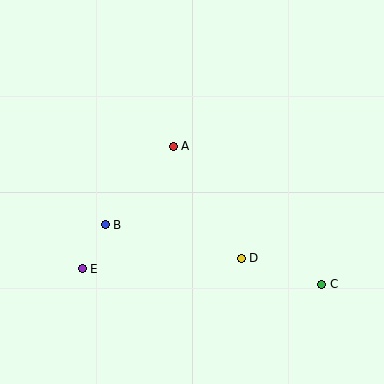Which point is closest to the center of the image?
Point A at (173, 146) is closest to the center.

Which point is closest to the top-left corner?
Point A is closest to the top-left corner.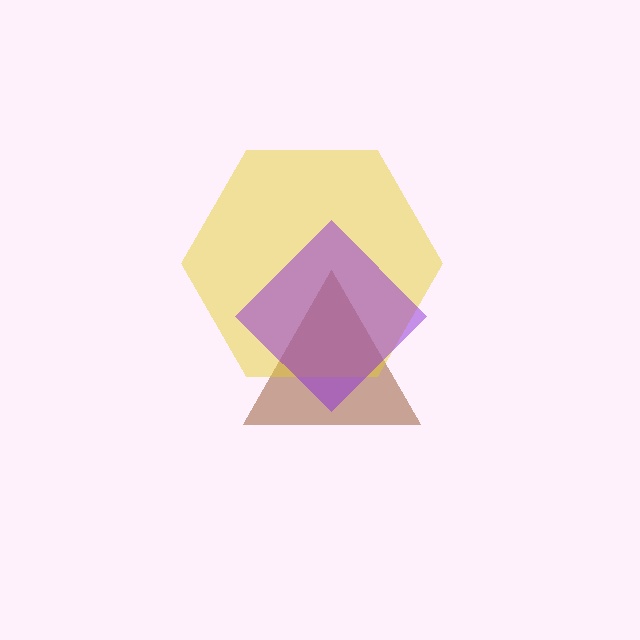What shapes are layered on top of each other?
The layered shapes are: a brown triangle, a yellow hexagon, a purple diamond.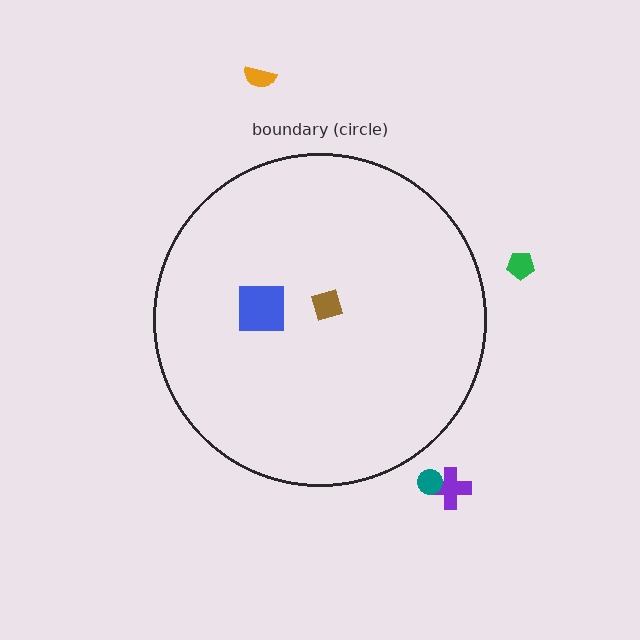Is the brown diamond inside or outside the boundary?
Inside.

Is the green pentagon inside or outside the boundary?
Outside.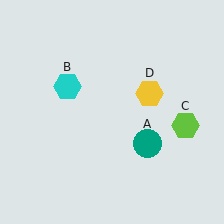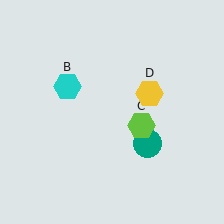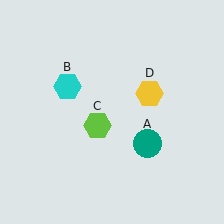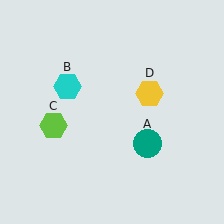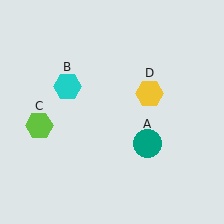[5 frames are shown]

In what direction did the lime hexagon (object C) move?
The lime hexagon (object C) moved left.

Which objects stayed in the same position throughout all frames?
Teal circle (object A) and cyan hexagon (object B) and yellow hexagon (object D) remained stationary.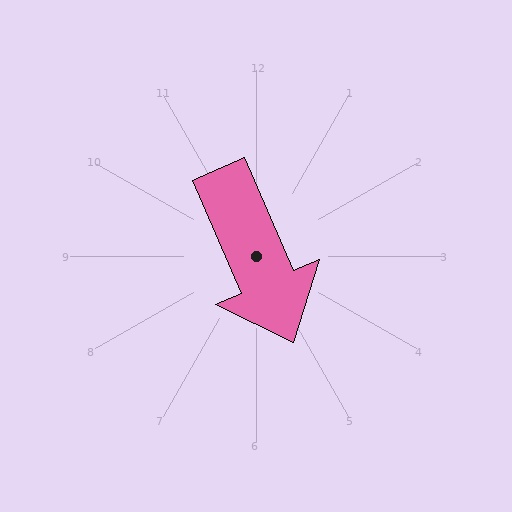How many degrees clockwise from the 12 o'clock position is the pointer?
Approximately 156 degrees.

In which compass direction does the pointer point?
Southeast.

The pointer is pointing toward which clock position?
Roughly 5 o'clock.